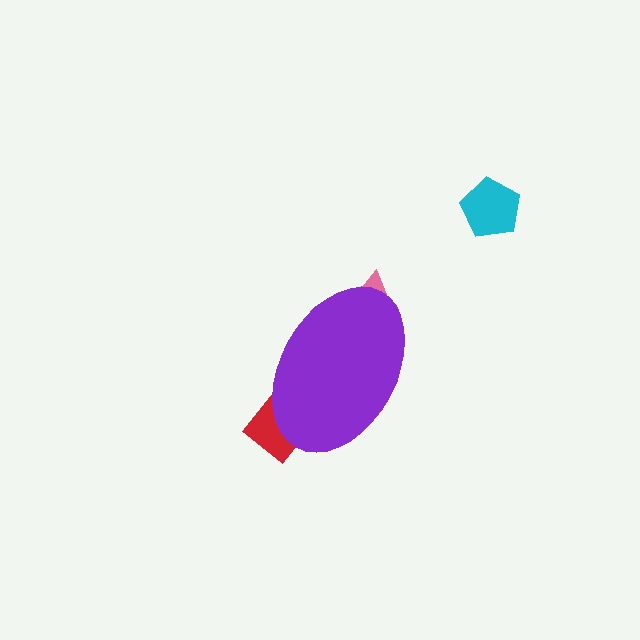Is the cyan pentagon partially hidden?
No, the cyan pentagon is fully visible.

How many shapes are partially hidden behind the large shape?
2 shapes are partially hidden.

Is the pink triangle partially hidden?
Yes, the pink triangle is partially hidden behind the purple ellipse.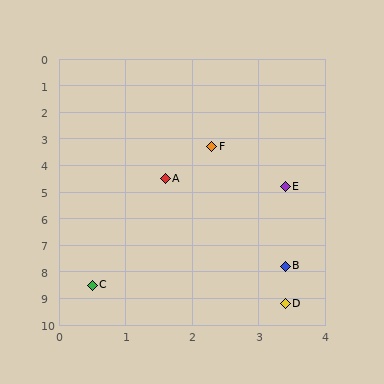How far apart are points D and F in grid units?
Points D and F are about 6.0 grid units apart.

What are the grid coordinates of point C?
Point C is at approximately (0.5, 8.5).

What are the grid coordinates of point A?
Point A is at approximately (1.6, 4.5).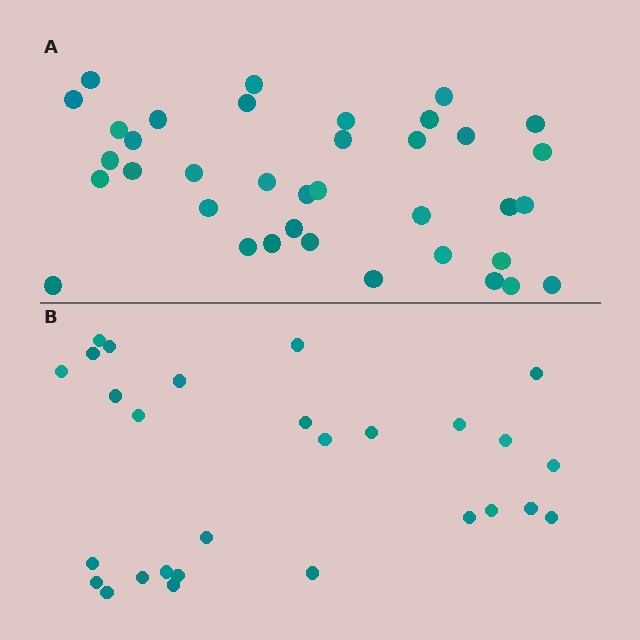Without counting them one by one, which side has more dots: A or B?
Region A (the top region) has more dots.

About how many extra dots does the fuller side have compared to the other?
Region A has roughly 8 or so more dots than region B.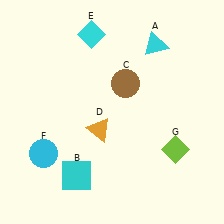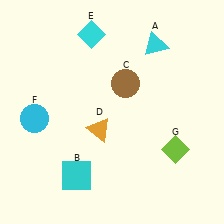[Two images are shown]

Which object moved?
The cyan circle (F) moved up.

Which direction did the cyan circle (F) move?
The cyan circle (F) moved up.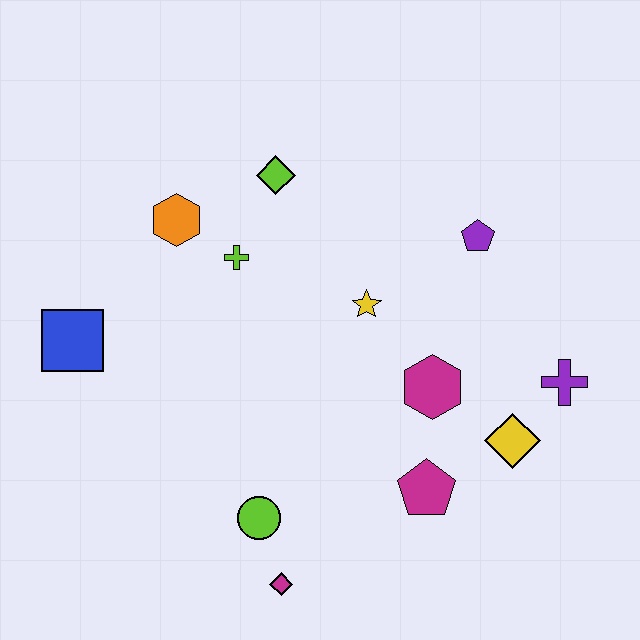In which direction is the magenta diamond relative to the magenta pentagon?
The magenta diamond is to the left of the magenta pentagon.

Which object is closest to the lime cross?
The orange hexagon is closest to the lime cross.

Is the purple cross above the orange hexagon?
No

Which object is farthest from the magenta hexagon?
The blue square is farthest from the magenta hexagon.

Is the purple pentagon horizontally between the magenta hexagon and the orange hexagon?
No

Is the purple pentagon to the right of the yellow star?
Yes